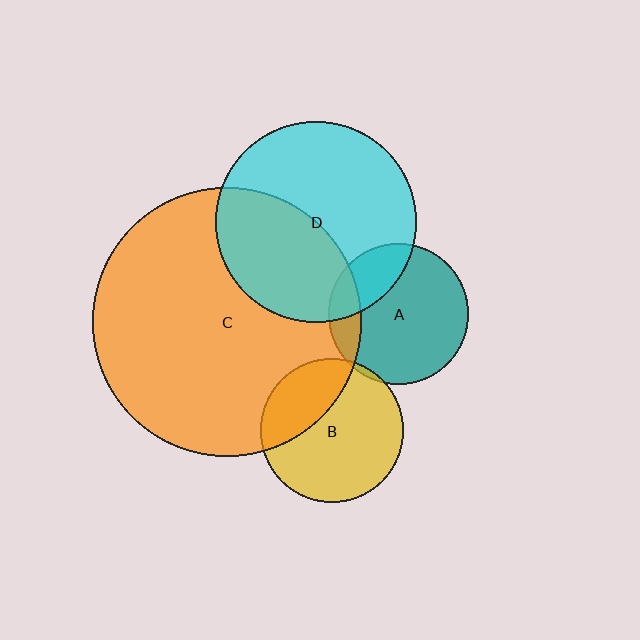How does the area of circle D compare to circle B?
Approximately 2.0 times.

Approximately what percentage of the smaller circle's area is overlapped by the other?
Approximately 25%.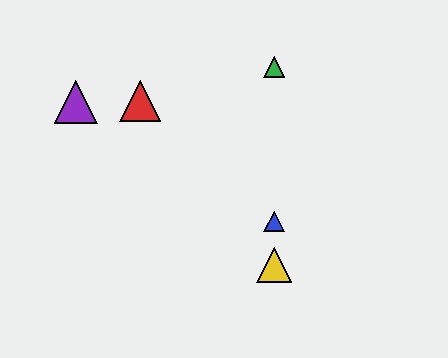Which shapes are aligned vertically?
The blue triangle, the green triangle, the yellow triangle are aligned vertically.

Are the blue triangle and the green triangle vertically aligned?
Yes, both are at x≈274.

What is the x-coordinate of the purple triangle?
The purple triangle is at x≈76.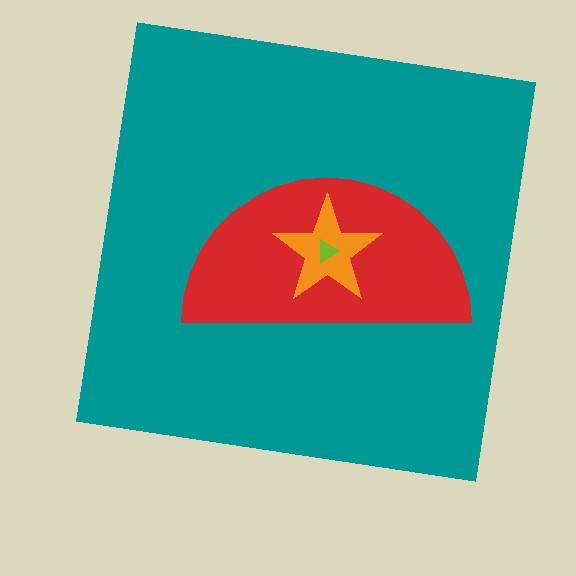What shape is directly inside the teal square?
The red semicircle.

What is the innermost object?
The lime triangle.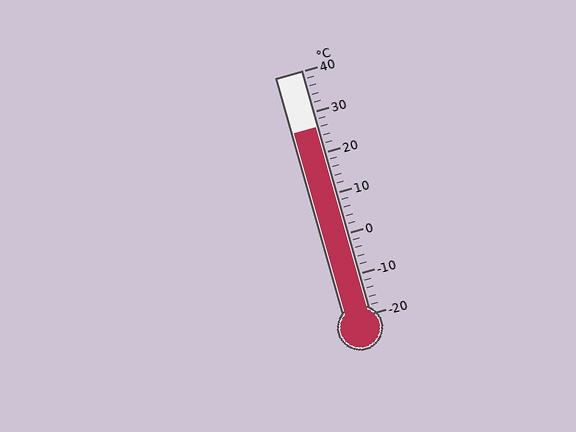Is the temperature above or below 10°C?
The temperature is above 10°C.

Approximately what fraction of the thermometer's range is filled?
The thermometer is filled to approximately 75% of its range.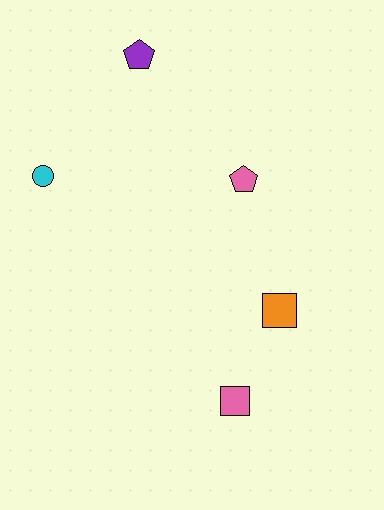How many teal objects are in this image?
There are no teal objects.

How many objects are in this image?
There are 5 objects.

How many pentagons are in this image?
There are 2 pentagons.